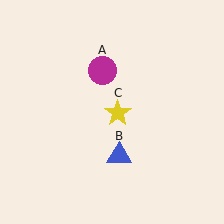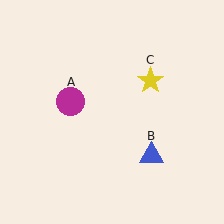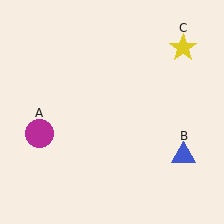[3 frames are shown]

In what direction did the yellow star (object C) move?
The yellow star (object C) moved up and to the right.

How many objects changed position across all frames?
3 objects changed position: magenta circle (object A), blue triangle (object B), yellow star (object C).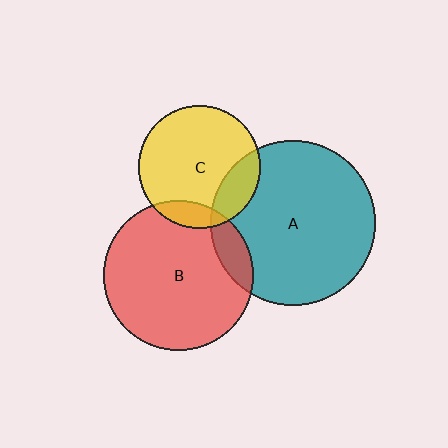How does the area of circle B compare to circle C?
Approximately 1.5 times.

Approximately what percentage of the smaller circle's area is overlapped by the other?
Approximately 20%.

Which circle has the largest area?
Circle A (teal).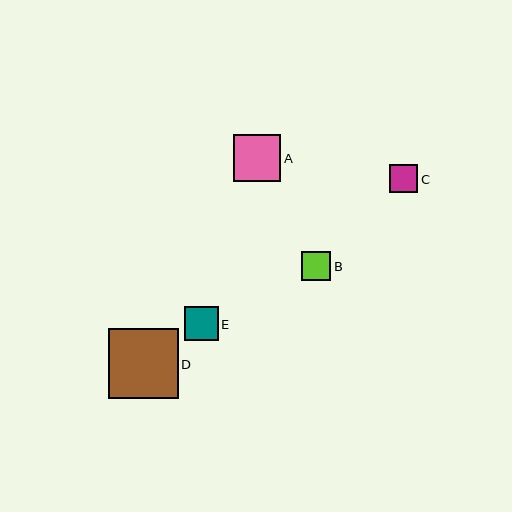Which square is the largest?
Square D is the largest with a size of approximately 70 pixels.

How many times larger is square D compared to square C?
Square D is approximately 2.5 times the size of square C.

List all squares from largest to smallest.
From largest to smallest: D, A, E, B, C.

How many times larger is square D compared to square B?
Square D is approximately 2.4 times the size of square B.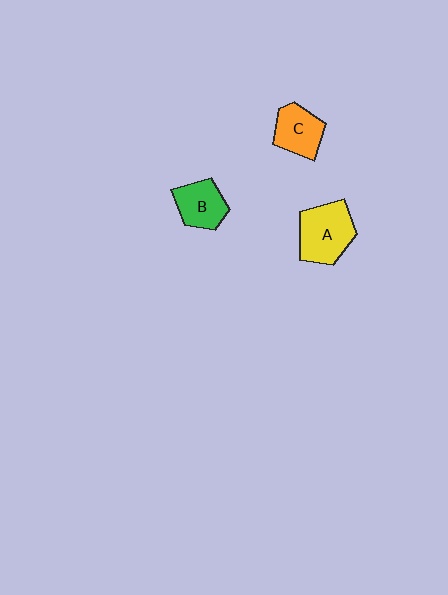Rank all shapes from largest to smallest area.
From largest to smallest: A (yellow), C (orange), B (green).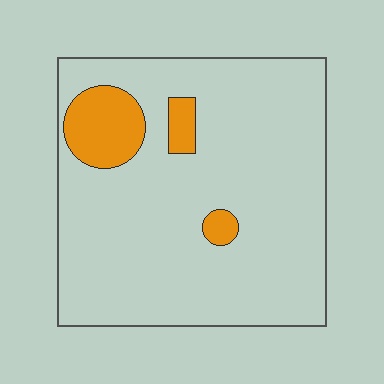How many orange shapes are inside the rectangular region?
3.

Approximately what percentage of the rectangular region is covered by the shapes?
Approximately 10%.